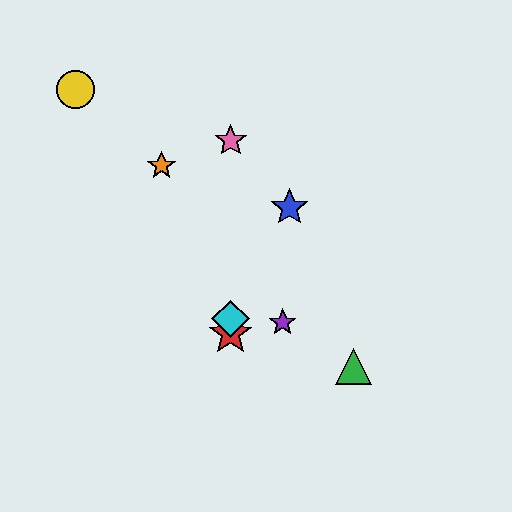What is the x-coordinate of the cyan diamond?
The cyan diamond is at x≈231.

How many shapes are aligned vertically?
3 shapes (the red star, the cyan diamond, the pink star) are aligned vertically.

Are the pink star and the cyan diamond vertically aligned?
Yes, both are at x≈231.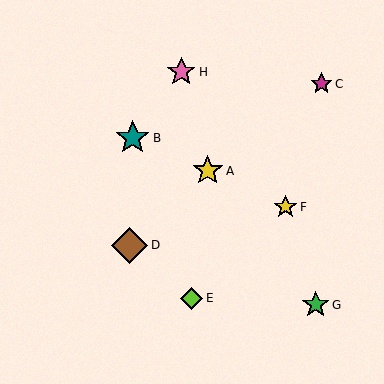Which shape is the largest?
The brown diamond (labeled D) is the largest.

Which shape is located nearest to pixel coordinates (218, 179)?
The yellow star (labeled A) at (208, 171) is nearest to that location.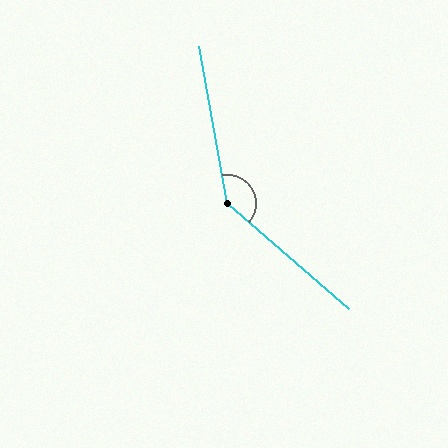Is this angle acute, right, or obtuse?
It is obtuse.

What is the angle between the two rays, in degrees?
Approximately 141 degrees.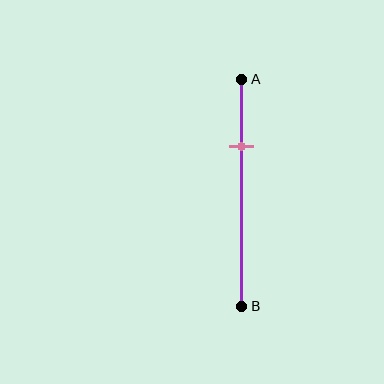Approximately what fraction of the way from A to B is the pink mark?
The pink mark is approximately 30% of the way from A to B.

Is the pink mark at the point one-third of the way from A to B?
No, the mark is at about 30% from A, not at the 33% one-third point.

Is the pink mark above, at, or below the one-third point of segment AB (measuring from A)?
The pink mark is above the one-third point of segment AB.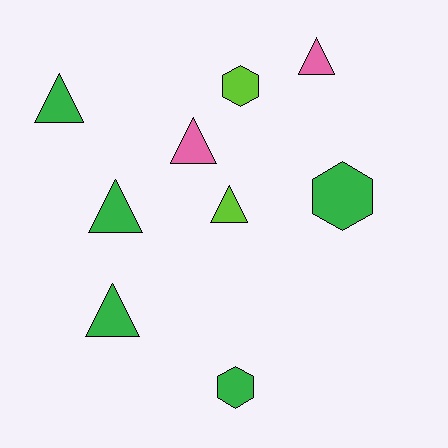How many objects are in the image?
There are 9 objects.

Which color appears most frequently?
Green, with 5 objects.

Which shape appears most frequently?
Triangle, with 6 objects.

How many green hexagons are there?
There are 2 green hexagons.